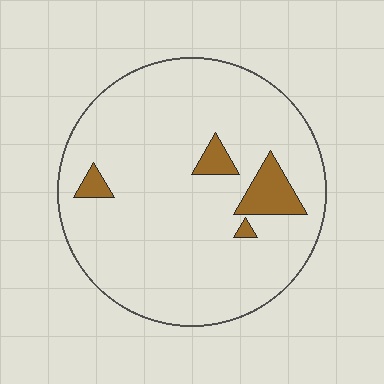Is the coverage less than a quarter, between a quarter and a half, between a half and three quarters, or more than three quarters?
Less than a quarter.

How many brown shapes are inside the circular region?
4.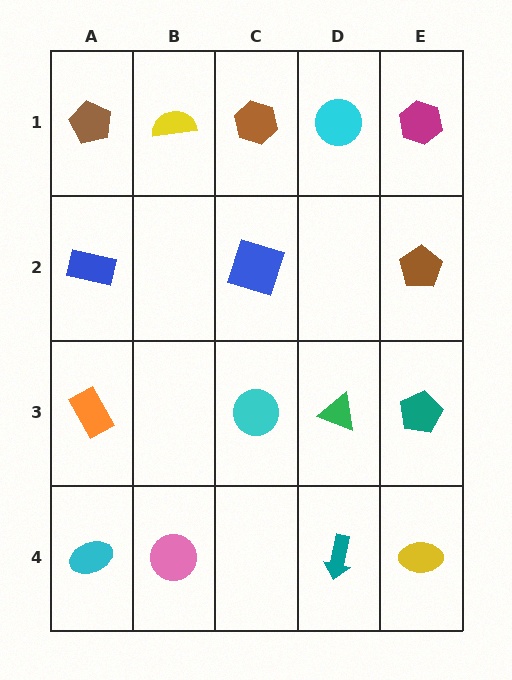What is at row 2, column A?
A blue rectangle.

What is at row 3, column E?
A teal pentagon.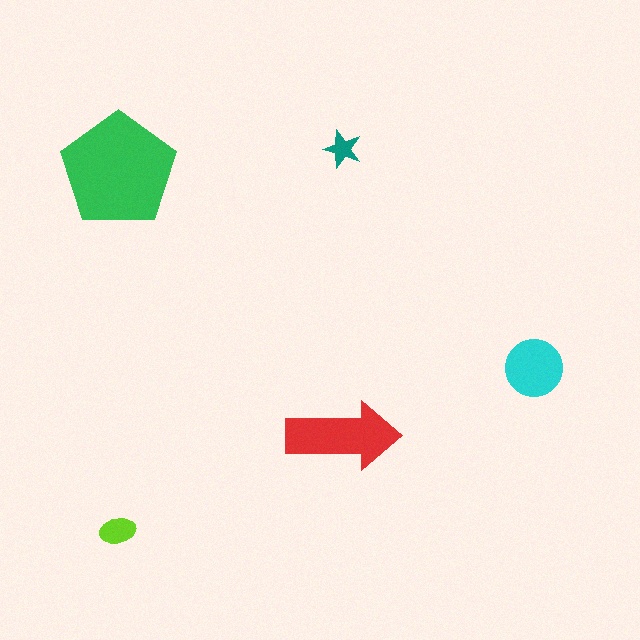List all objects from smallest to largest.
The teal star, the lime ellipse, the cyan circle, the red arrow, the green pentagon.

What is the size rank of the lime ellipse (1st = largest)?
4th.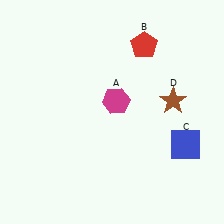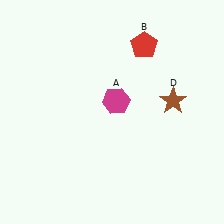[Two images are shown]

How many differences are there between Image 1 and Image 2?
There is 1 difference between the two images.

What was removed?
The blue square (C) was removed in Image 2.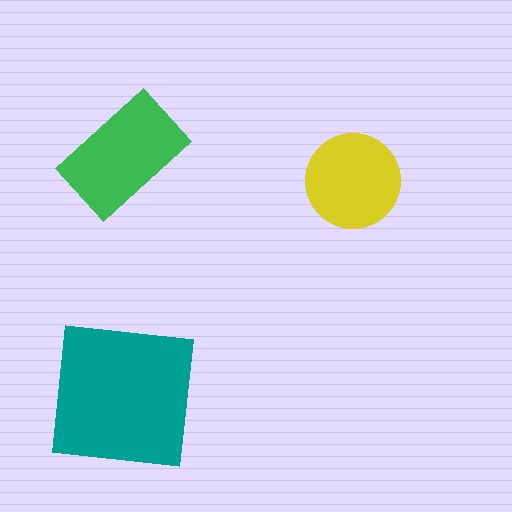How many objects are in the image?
There are 3 objects in the image.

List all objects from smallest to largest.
The yellow circle, the green rectangle, the teal square.